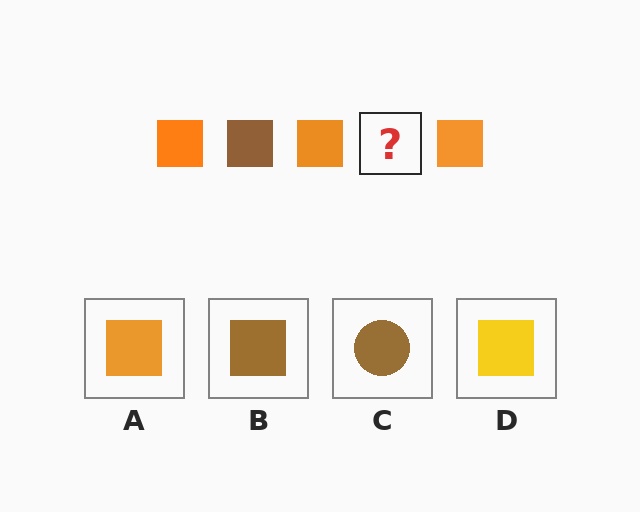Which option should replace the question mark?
Option B.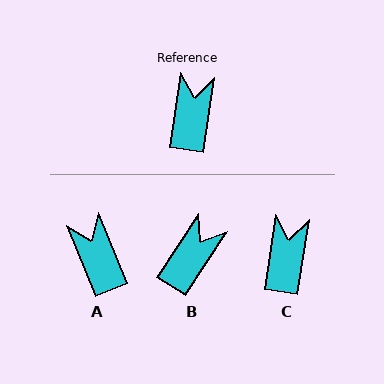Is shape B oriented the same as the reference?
No, it is off by about 25 degrees.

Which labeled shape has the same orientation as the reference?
C.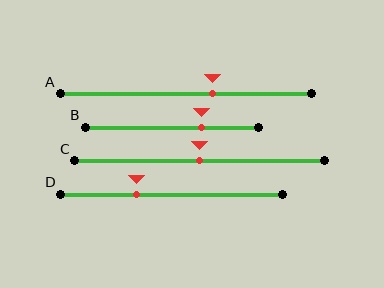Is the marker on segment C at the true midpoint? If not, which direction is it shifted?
Yes, the marker on segment C is at the true midpoint.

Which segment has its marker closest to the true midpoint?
Segment C has its marker closest to the true midpoint.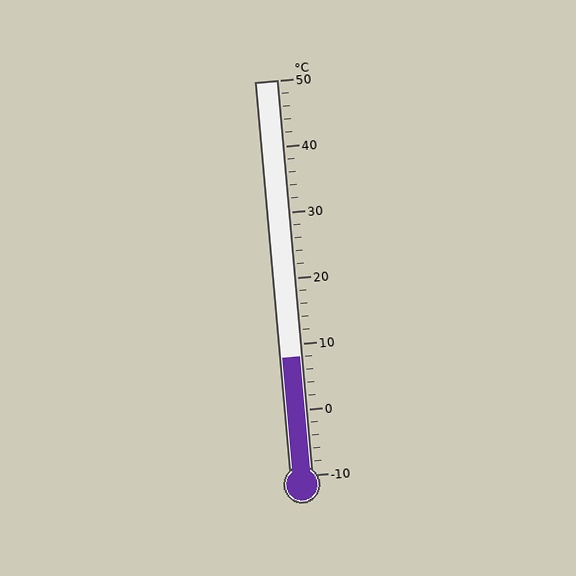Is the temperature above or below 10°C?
The temperature is below 10°C.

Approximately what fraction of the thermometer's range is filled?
The thermometer is filled to approximately 30% of its range.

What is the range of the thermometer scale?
The thermometer scale ranges from -10°C to 50°C.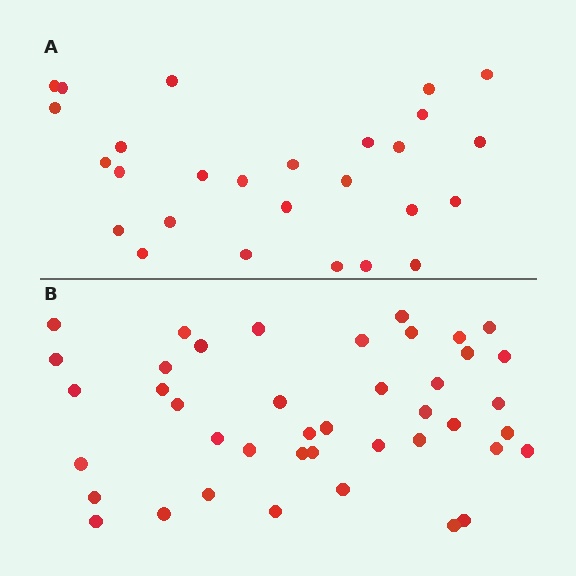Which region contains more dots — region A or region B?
Region B (the bottom region) has more dots.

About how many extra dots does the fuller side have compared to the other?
Region B has approximately 15 more dots than region A.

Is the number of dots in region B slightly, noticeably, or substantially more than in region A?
Region B has substantially more. The ratio is roughly 1.6 to 1.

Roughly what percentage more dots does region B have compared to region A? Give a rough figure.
About 55% more.